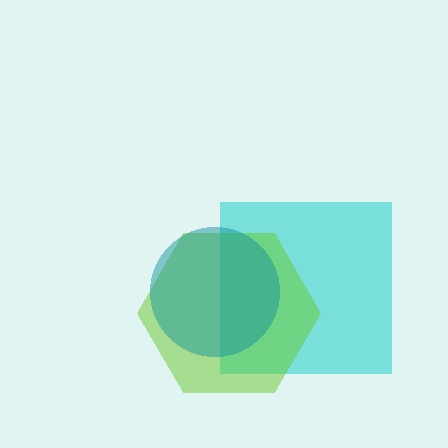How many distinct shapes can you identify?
There are 3 distinct shapes: a cyan square, a lime hexagon, a teal circle.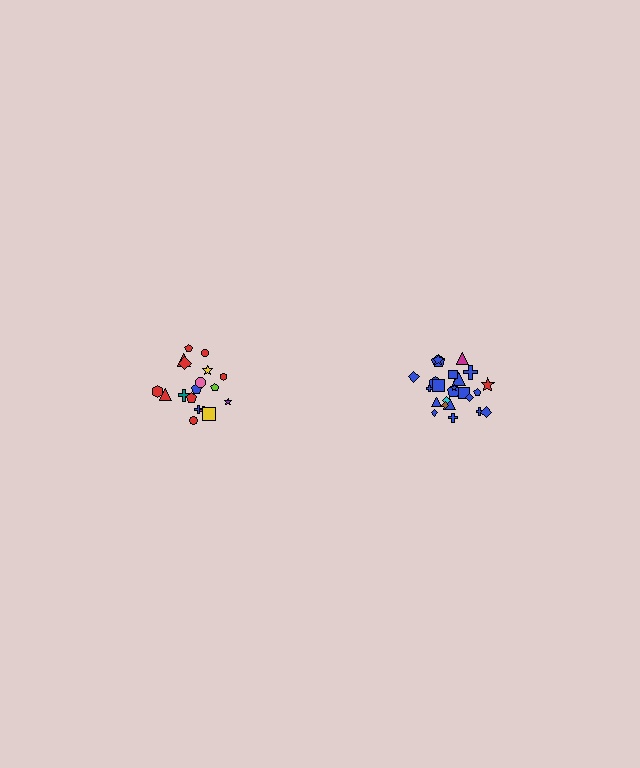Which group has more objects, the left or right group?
The right group.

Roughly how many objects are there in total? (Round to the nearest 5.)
Roughly 45 objects in total.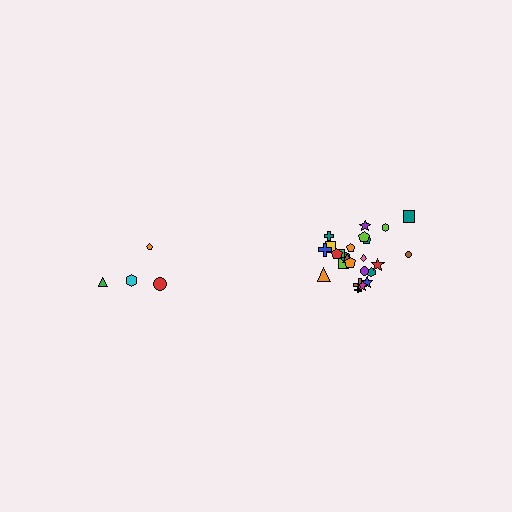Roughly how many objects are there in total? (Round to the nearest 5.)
Roughly 30 objects in total.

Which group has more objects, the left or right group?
The right group.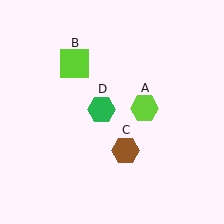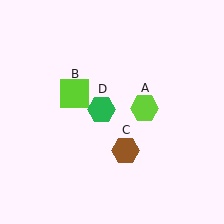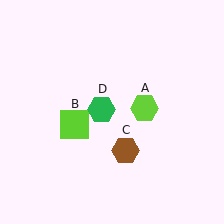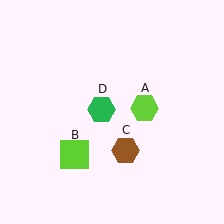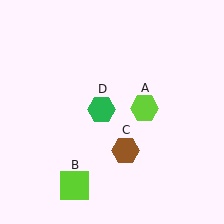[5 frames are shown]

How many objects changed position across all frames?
1 object changed position: lime square (object B).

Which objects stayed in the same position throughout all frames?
Lime hexagon (object A) and brown hexagon (object C) and green hexagon (object D) remained stationary.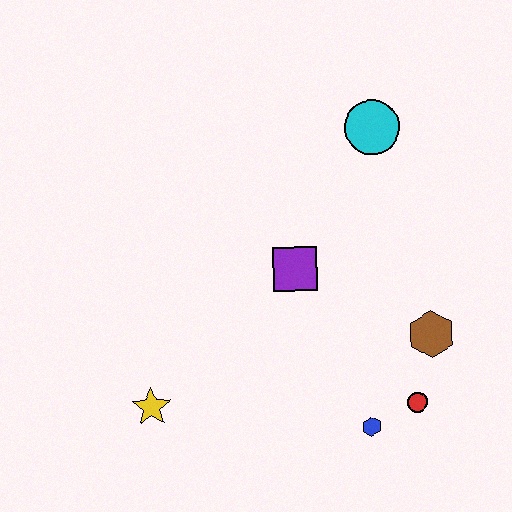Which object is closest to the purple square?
The brown hexagon is closest to the purple square.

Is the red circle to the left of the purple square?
No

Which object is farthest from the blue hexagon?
The cyan circle is farthest from the blue hexagon.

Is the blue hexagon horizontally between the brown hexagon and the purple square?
Yes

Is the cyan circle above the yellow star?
Yes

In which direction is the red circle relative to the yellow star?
The red circle is to the right of the yellow star.